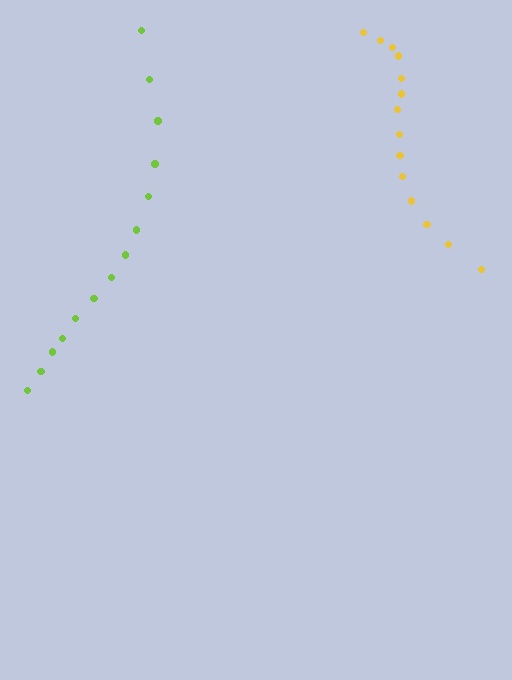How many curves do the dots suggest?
There are 2 distinct paths.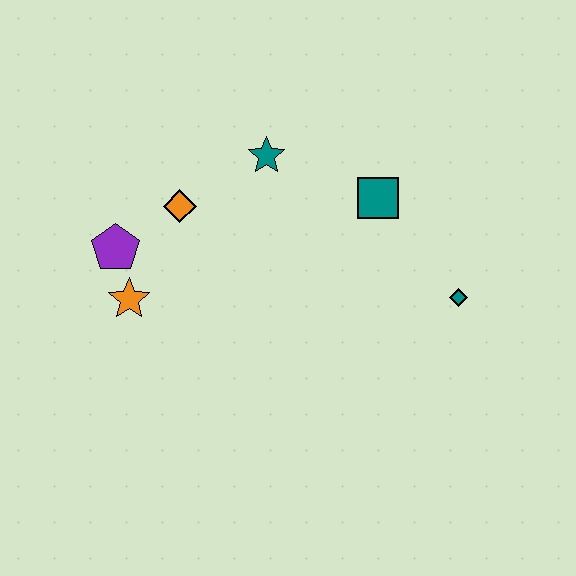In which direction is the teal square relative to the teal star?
The teal square is to the right of the teal star.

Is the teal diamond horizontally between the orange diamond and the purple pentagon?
No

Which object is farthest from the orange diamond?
The teal diamond is farthest from the orange diamond.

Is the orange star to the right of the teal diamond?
No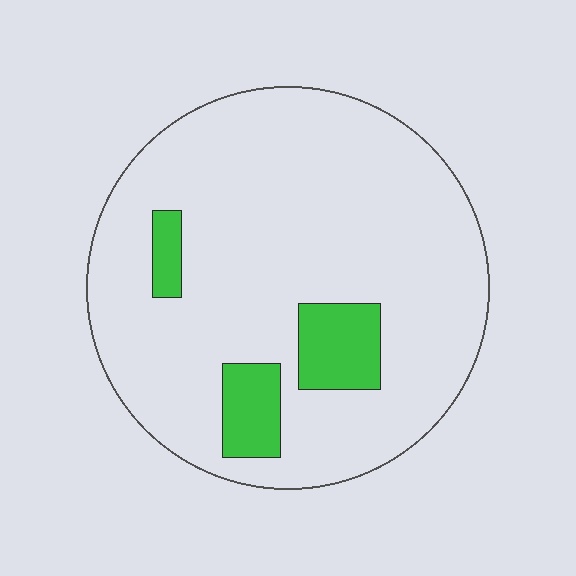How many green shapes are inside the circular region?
3.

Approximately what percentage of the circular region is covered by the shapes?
Approximately 10%.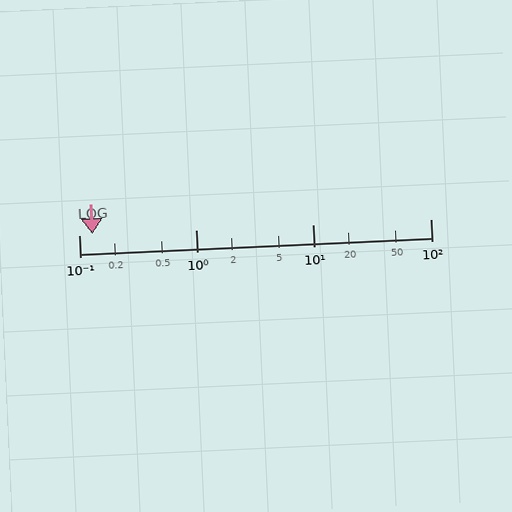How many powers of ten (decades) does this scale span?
The scale spans 3 decades, from 0.1 to 100.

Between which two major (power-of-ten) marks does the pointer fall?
The pointer is between 0.1 and 1.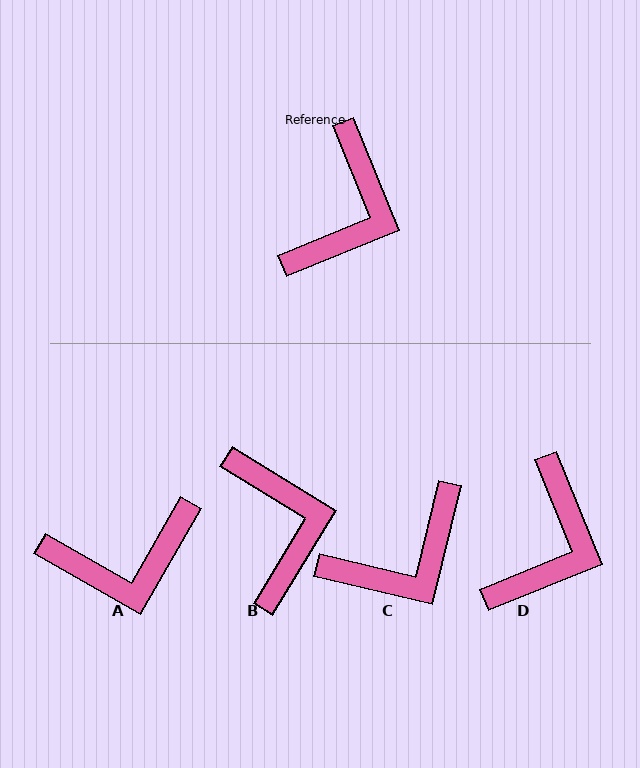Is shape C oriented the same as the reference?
No, it is off by about 35 degrees.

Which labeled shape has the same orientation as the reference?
D.